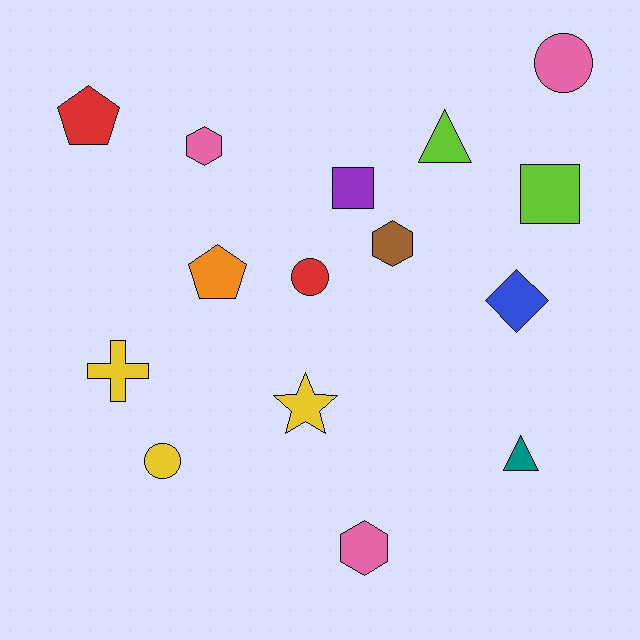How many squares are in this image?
There are 2 squares.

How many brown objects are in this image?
There is 1 brown object.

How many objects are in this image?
There are 15 objects.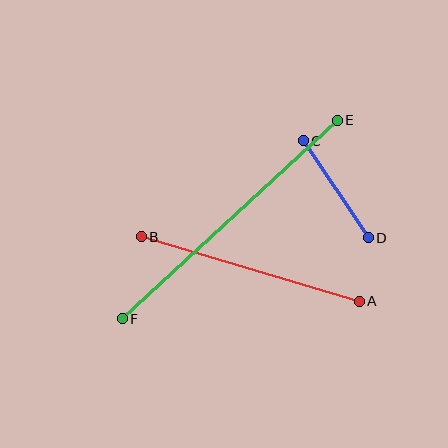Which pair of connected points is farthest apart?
Points E and F are farthest apart.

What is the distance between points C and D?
The distance is approximately 117 pixels.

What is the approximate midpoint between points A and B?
The midpoint is at approximately (250, 269) pixels.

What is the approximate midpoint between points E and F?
The midpoint is at approximately (230, 220) pixels.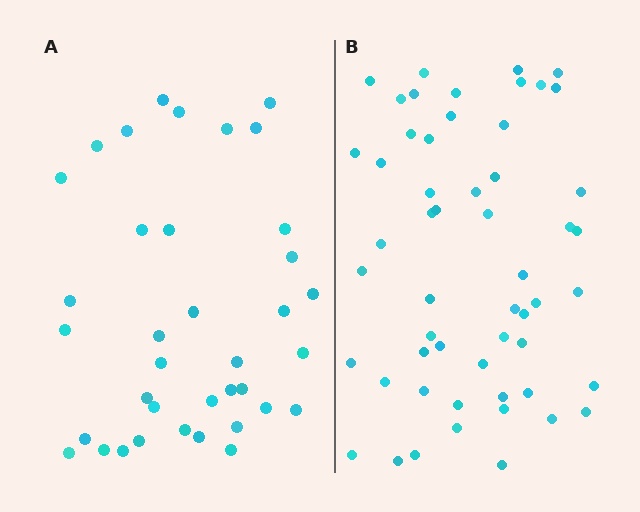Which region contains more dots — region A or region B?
Region B (the right region) has more dots.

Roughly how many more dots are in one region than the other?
Region B has approximately 15 more dots than region A.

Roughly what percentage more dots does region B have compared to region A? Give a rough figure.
About 45% more.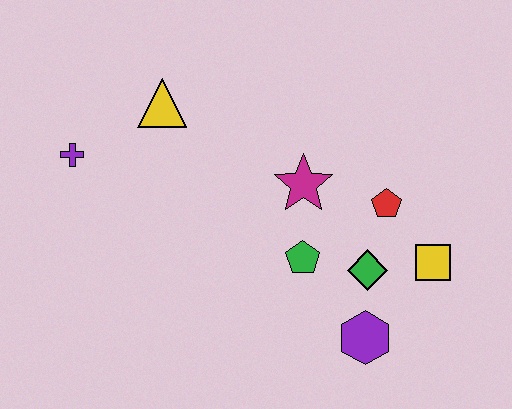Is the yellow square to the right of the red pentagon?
Yes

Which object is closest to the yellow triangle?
The purple cross is closest to the yellow triangle.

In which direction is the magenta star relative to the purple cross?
The magenta star is to the right of the purple cross.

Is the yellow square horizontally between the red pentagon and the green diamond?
No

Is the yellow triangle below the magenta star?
No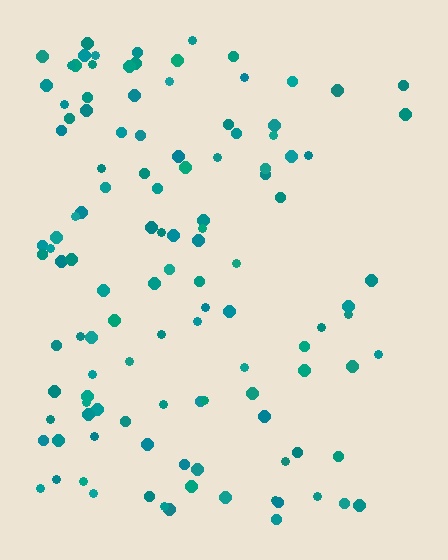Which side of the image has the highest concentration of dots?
The left.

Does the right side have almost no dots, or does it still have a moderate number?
Still a moderate number, just noticeably fewer than the left.